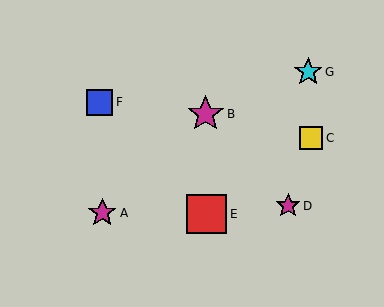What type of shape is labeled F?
Shape F is a blue square.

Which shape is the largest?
The red square (labeled E) is the largest.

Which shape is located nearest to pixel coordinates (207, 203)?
The red square (labeled E) at (207, 214) is nearest to that location.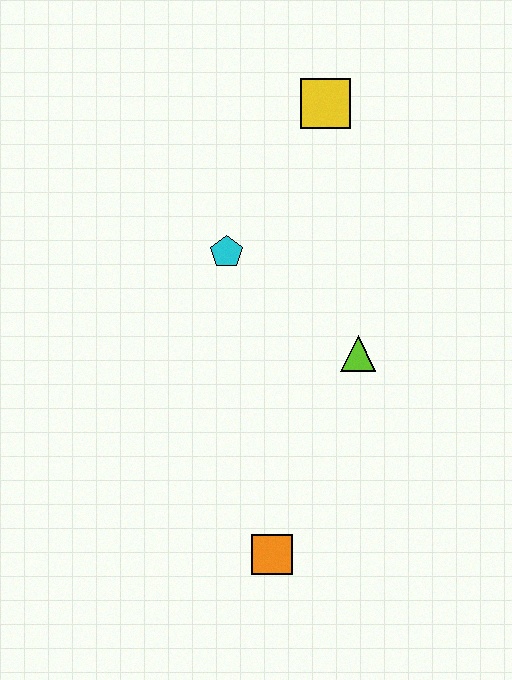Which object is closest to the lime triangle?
The cyan pentagon is closest to the lime triangle.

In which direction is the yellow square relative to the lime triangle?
The yellow square is above the lime triangle.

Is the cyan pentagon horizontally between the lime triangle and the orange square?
No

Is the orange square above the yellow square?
No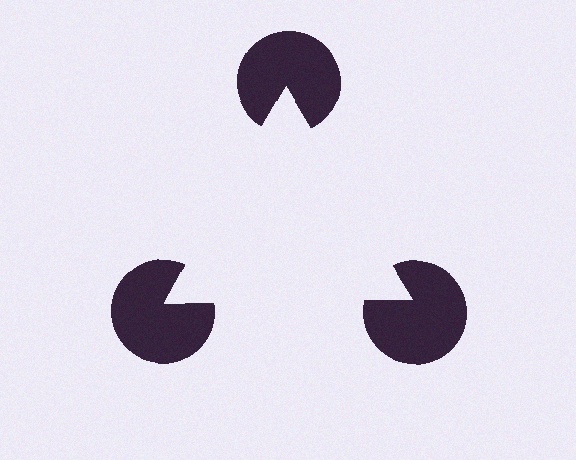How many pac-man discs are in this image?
There are 3 — one at each vertex of the illusory triangle.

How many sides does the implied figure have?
3 sides.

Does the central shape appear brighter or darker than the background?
It typically appears slightly brighter than the background, even though no actual brightness change is drawn.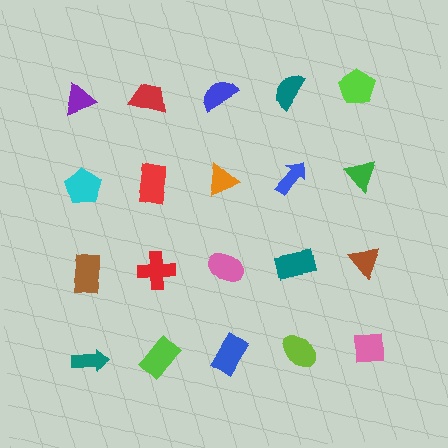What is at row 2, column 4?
A blue arrow.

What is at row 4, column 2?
A lime rectangle.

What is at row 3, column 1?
A brown rectangle.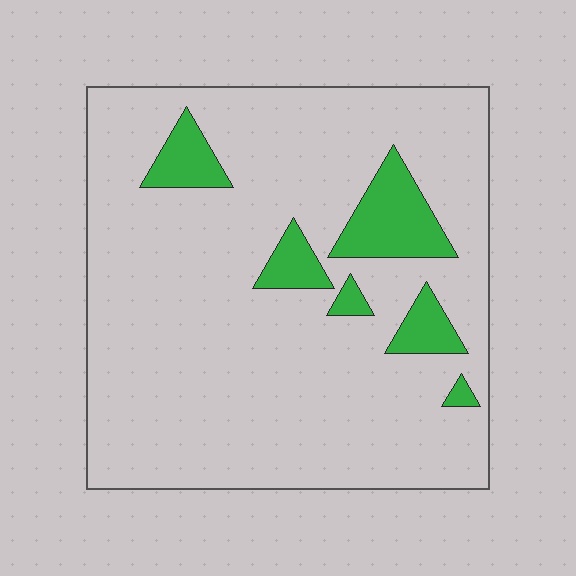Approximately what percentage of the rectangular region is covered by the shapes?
Approximately 10%.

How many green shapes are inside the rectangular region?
6.